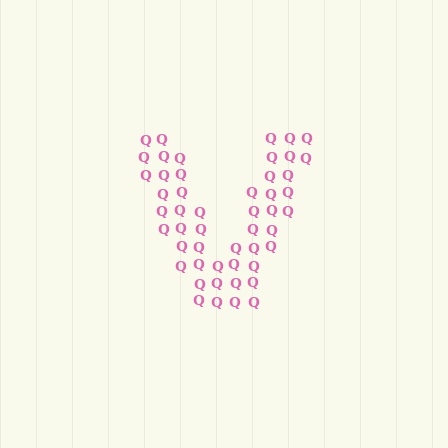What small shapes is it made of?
It is made of small letter Q's.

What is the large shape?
The large shape is the letter V.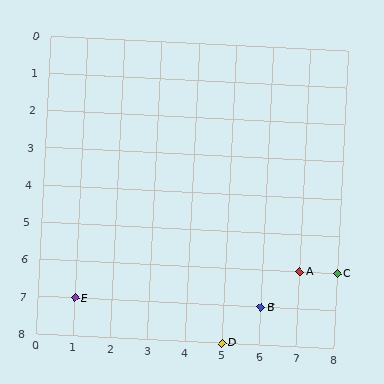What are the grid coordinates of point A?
Point A is at grid coordinates (7, 6).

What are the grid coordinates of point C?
Point C is at grid coordinates (8, 6).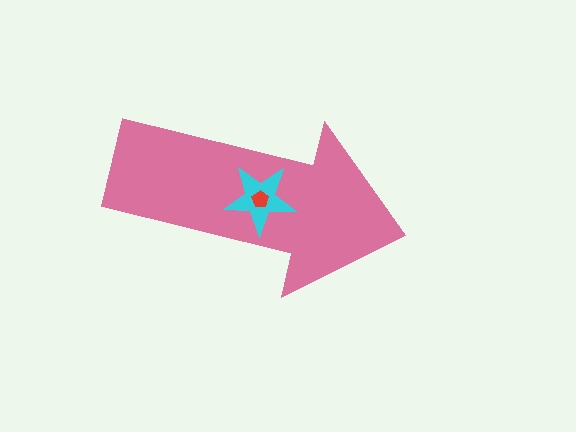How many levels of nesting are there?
3.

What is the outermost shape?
The pink arrow.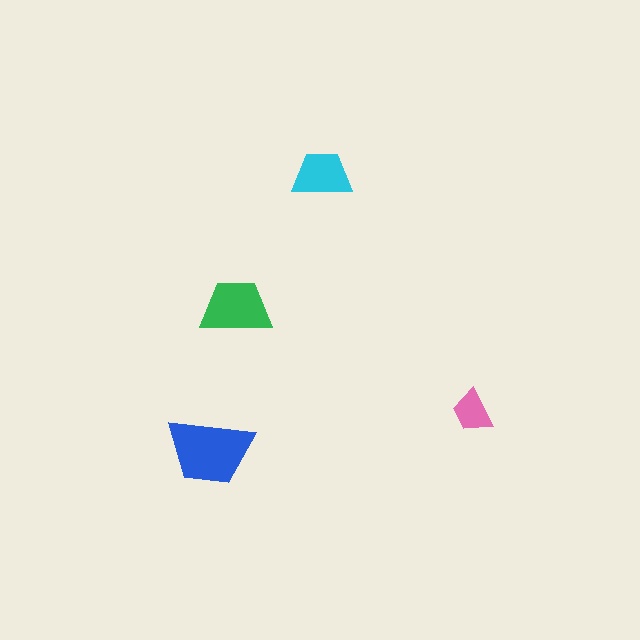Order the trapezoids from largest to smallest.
the blue one, the green one, the cyan one, the pink one.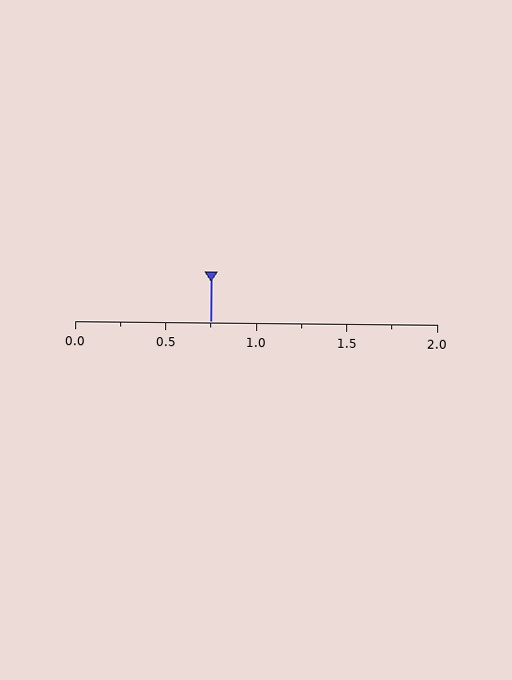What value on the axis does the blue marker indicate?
The marker indicates approximately 0.75.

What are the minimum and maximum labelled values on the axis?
The axis runs from 0.0 to 2.0.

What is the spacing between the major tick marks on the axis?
The major ticks are spaced 0.5 apart.